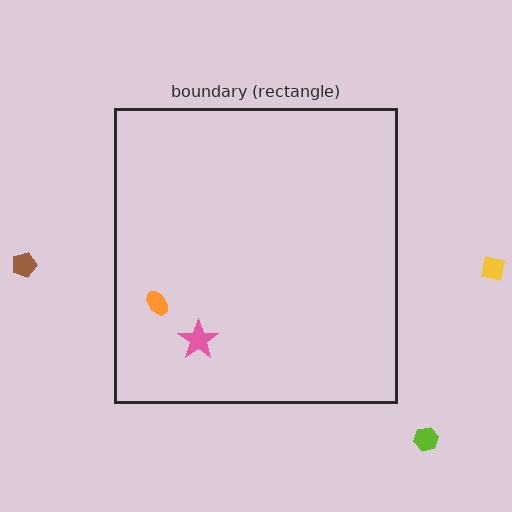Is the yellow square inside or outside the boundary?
Outside.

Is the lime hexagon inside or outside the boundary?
Outside.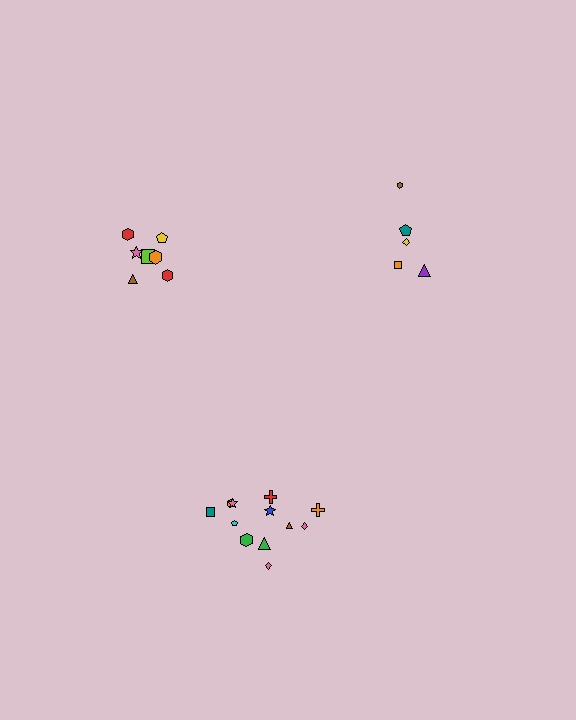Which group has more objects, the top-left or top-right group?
The top-left group.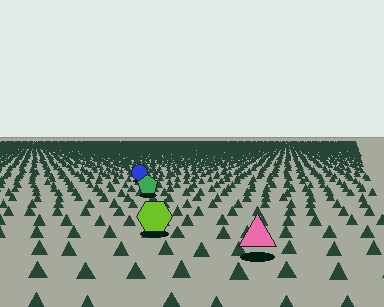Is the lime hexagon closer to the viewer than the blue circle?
Yes. The lime hexagon is closer — you can tell from the texture gradient: the ground texture is coarser near it.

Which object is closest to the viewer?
The pink triangle is closest. The texture marks near it are larger and more spread out.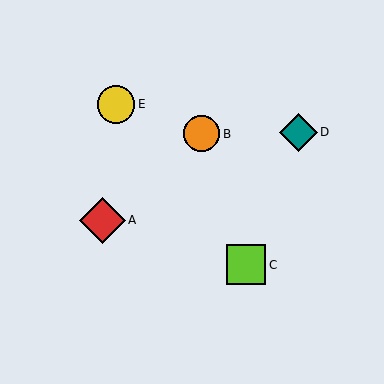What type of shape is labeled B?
Shape B is an orange circle.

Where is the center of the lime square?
The center of the lime square is at (246, 265).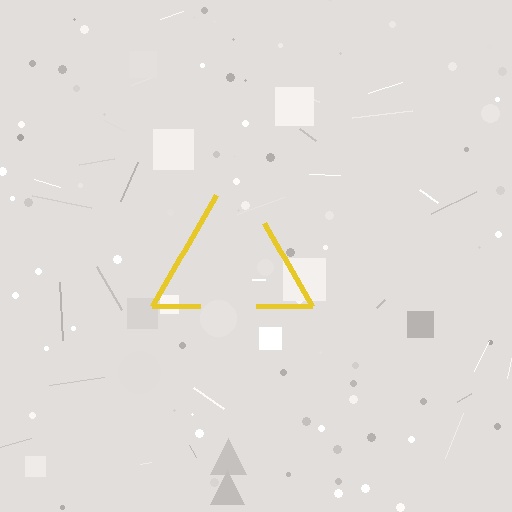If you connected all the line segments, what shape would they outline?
They would outline a triangle.